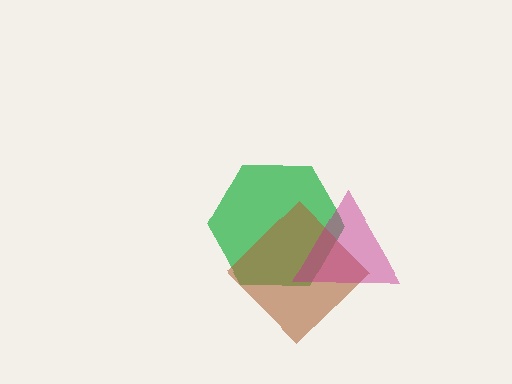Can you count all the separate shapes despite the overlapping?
Yes, there are 3 separate shapes.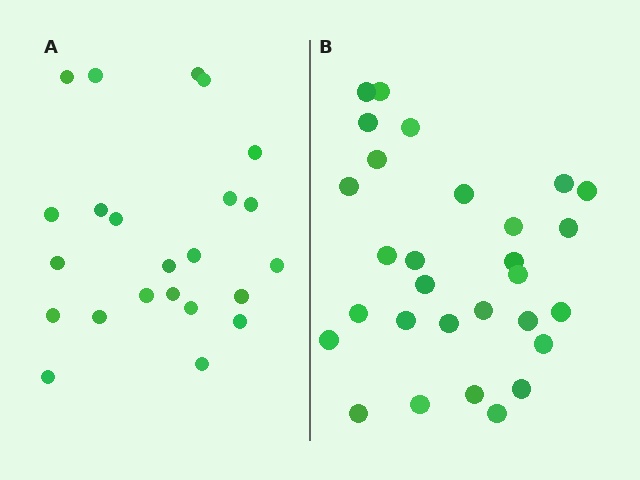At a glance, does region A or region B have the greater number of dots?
Region B (the right region) has more dots.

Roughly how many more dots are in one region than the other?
Region B has about 6 more dots than region A.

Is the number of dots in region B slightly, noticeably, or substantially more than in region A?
Region B has noticeably more, but not dramatically so. The ratio is roughly 1.3 to 1.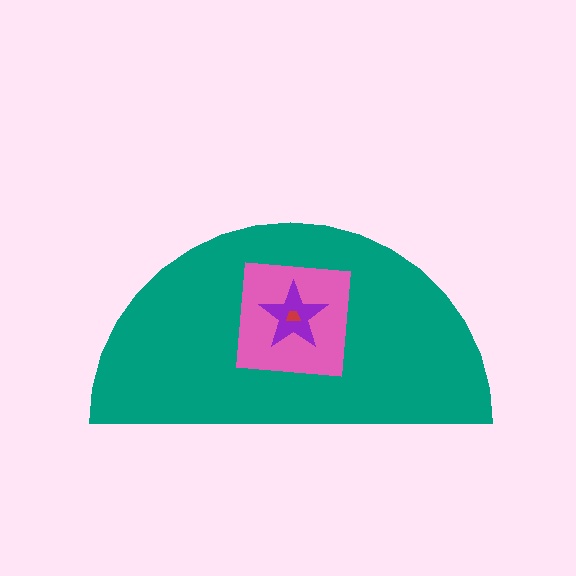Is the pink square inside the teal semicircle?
Yes.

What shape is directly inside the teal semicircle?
The pink square.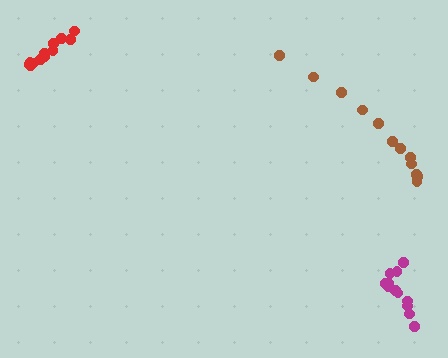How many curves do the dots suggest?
There are 3 distinct paths.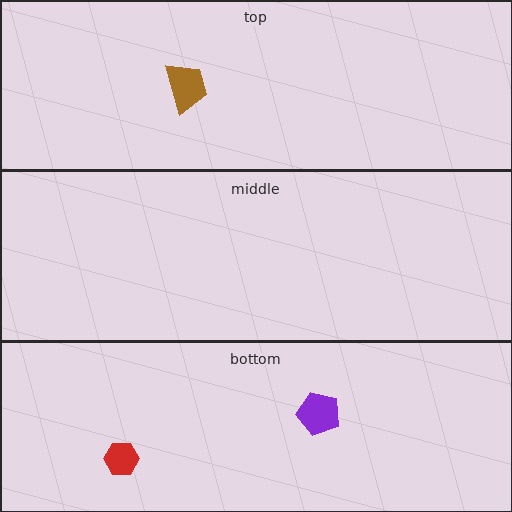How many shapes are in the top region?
1.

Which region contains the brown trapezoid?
The top region.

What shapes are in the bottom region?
The purple pentagon, the red hexagon.